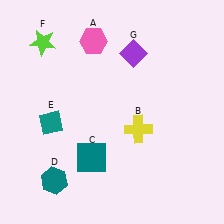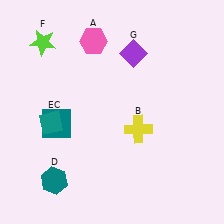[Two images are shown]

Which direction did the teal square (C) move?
The teal square (C) moved left.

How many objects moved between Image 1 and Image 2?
1 object moved between the two images.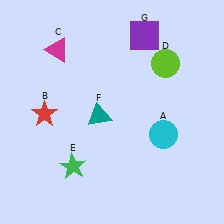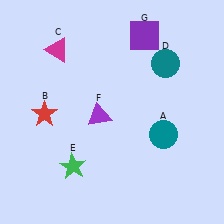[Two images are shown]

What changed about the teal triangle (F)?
In Image 1, F is teal. In Image 2, it changed to purple.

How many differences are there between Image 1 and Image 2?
There are 3 differences between the two images.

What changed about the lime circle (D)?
In Image 1, D is lime. In Image 2, it changed to teal.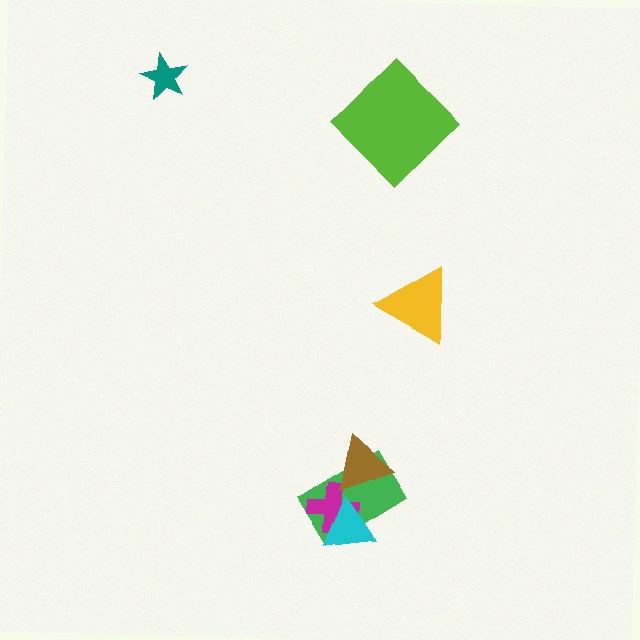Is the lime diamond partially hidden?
No, no other shape covers it.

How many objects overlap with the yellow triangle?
0 objects overlap with the yellow triangle.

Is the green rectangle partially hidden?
Yes, it is partially covered by another shape.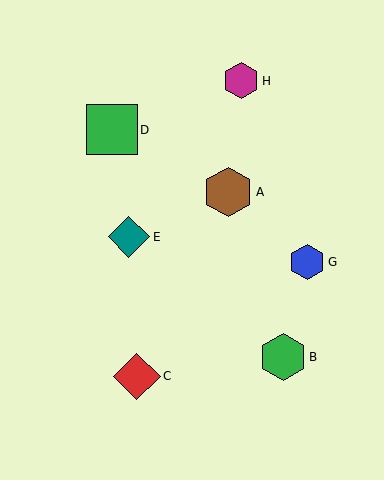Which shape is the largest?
The green square (labeled D) is the largest.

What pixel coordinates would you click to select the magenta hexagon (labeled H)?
Click at (241, 81) to select the magenta hexagon H.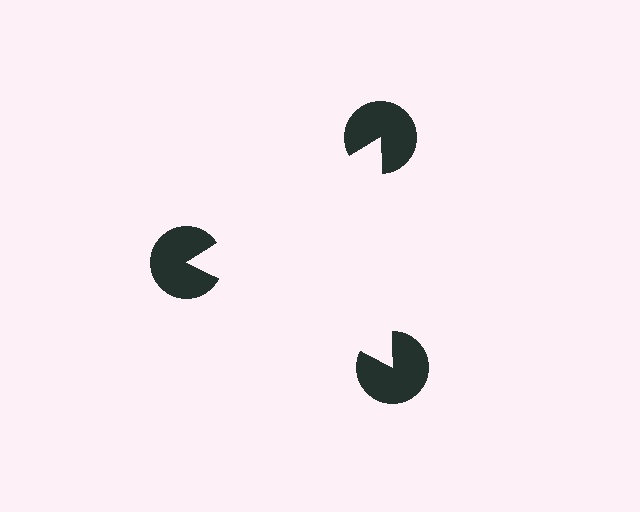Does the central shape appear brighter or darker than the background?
It typically appears slightly brighter than the background, even though no actual brightness change is drawn.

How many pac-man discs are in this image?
There are 3 — one at each vertex of the illusory triangle.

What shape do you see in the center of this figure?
An illusory triangle — its edges are inferred from the aligned wedge cuts in the pac-man discs, not physically drawn.